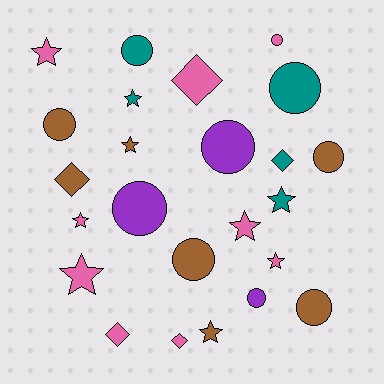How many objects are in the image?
There are 24 objects.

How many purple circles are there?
There are 3 purple circles.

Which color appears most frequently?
Pink, with 9 objects.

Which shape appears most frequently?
Circle, with 10 objects.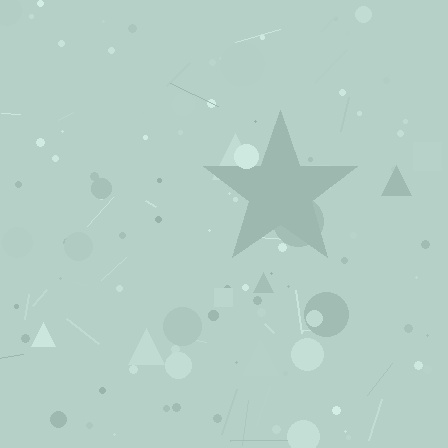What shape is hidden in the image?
A star is hidden in the image.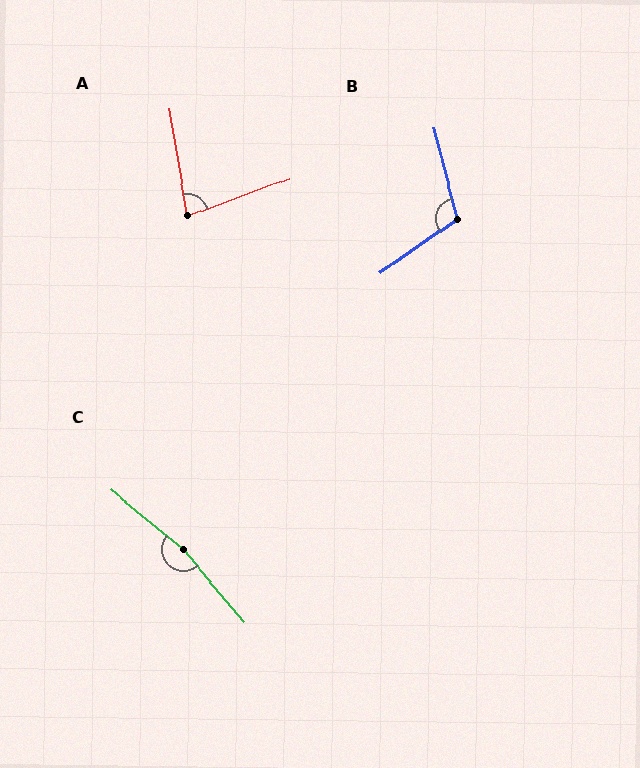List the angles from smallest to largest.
A (79°), B (110°), C (170°).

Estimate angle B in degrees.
Approximately 110 degrees.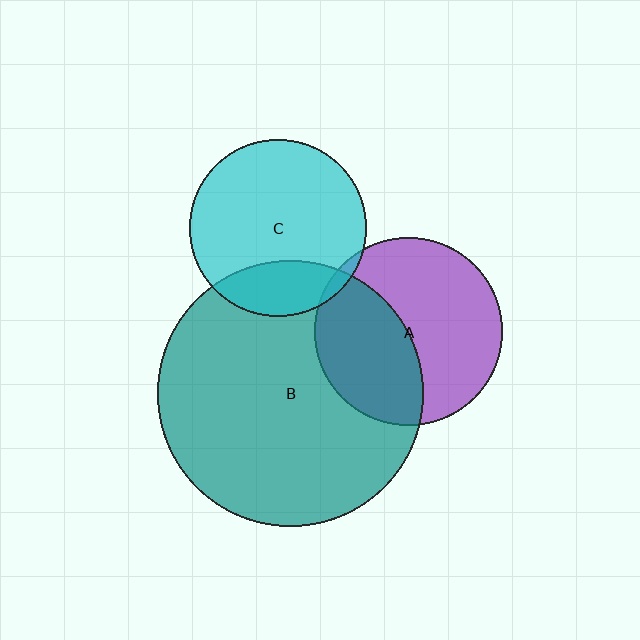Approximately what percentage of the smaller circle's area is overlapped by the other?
Approximately 40%.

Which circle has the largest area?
Circle B (teal).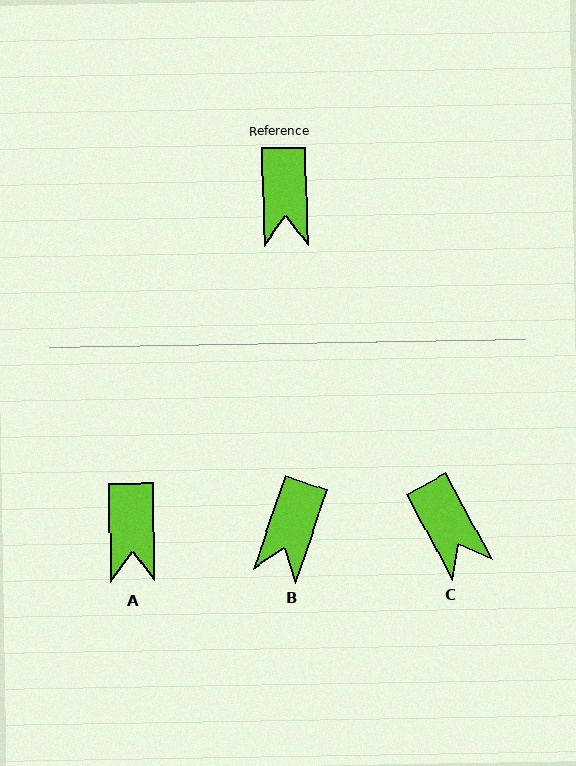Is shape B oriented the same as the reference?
No, it is off by about 20 degrees.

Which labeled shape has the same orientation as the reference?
A.